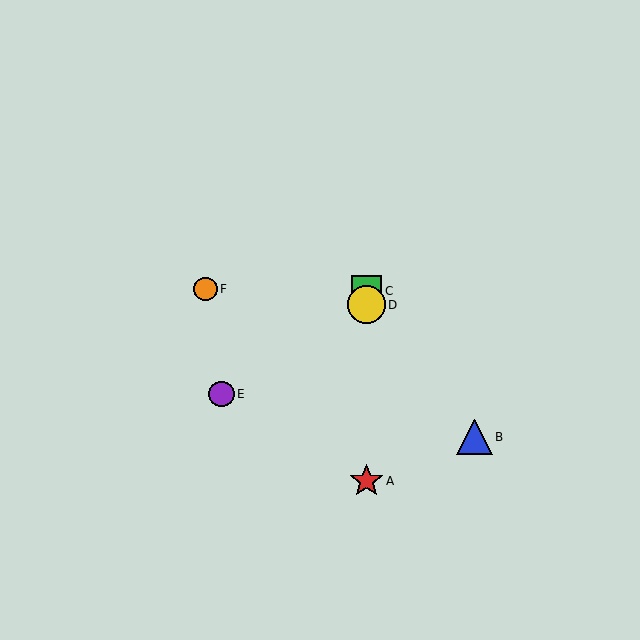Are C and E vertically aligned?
No, C is at x≈367 and E is at x≈221.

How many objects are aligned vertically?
3 objects (A, C, D) are aligned vertically.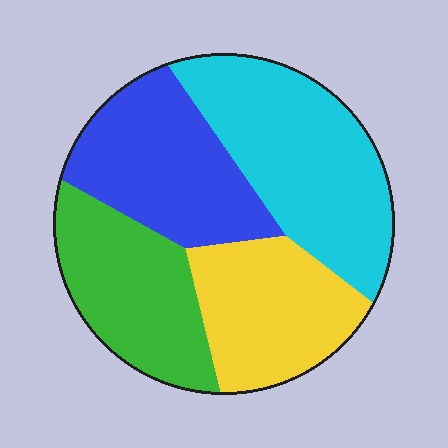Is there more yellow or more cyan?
Cyan.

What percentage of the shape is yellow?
Yellow covers 22% of the shape.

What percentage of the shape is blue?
Blue takes up less than a quarter of the shape.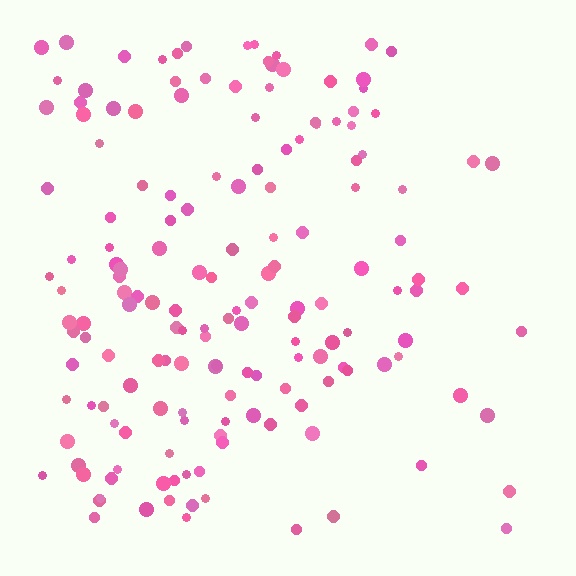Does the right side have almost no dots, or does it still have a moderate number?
Still a moderate number, just noticeably fewer than the left.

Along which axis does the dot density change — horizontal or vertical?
Horizontal.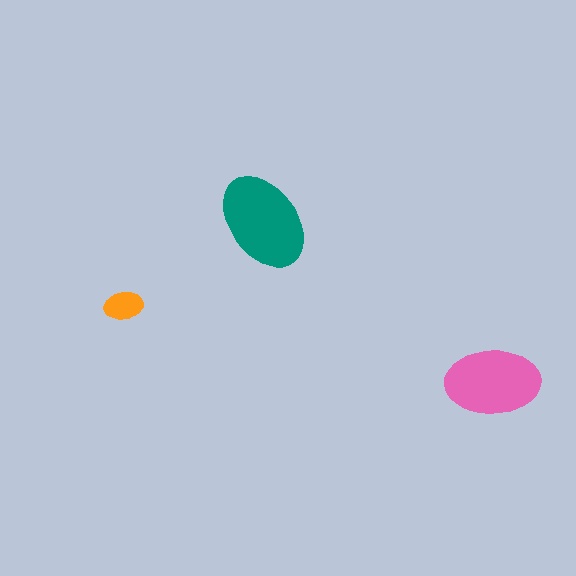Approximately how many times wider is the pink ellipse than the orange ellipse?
About 2.5 times wider.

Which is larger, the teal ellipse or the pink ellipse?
The teal one.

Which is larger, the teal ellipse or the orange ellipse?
The teal one.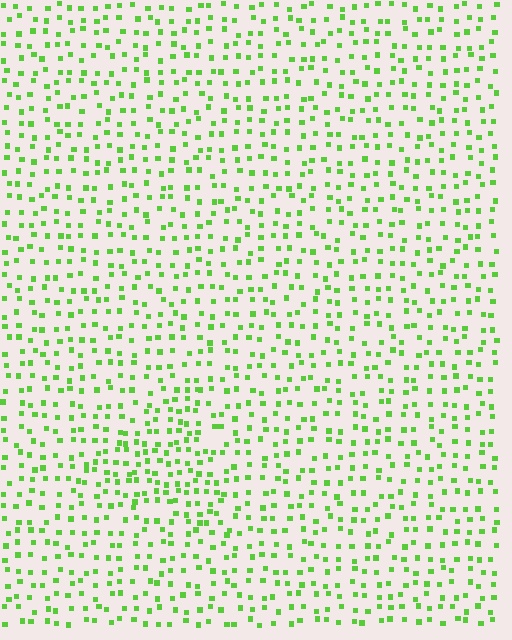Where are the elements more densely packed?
The elements are more densely packed inside the triangle boundary.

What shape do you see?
I see a triangle.